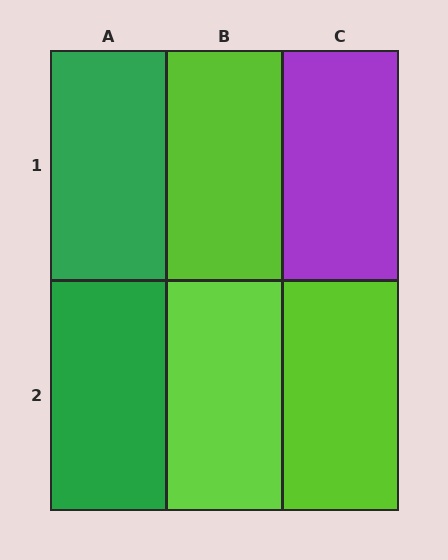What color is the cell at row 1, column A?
Green.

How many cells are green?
2 cells are green.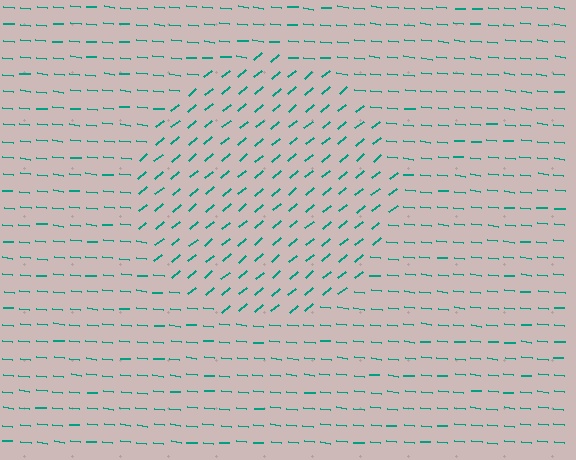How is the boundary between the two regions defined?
The boundary is defined purely by a change in line orientation (approximately 45 degrees difference). All lines are the same color and thickness.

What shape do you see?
I see a circle.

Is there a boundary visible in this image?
Yes, there is a texture boundary formed by a change in line orientation.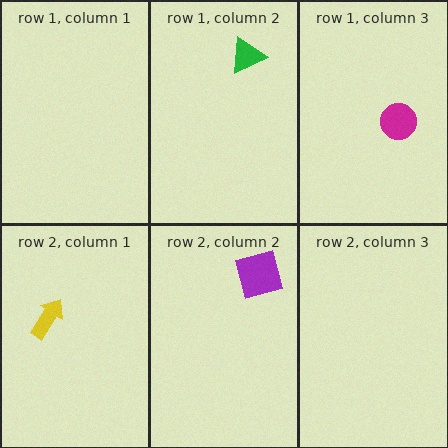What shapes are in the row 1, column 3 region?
The magenta circle.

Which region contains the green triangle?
The row 1, column 2 region.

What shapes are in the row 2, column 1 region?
The yellow arrow.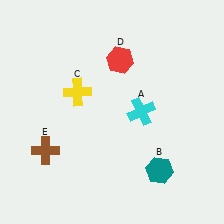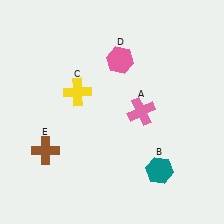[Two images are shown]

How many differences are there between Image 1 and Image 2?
There are 2 differences between the two images.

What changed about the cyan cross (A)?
In Image 1, A is cyan. In Image 2, it changed to pink.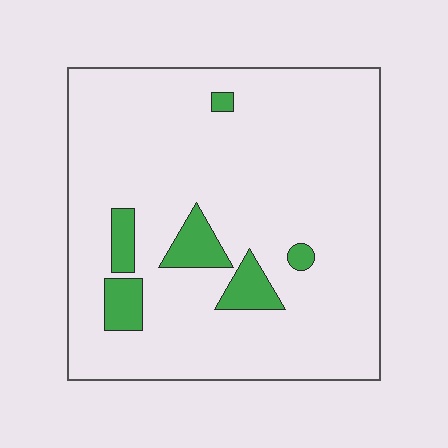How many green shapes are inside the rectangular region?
6.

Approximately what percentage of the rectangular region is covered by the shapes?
Approximately 10%.